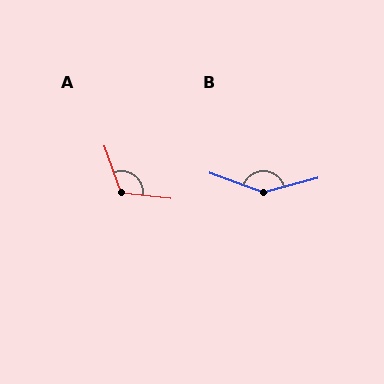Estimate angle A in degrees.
Approximately 116 degrees.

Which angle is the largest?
B, at approximately 145 degrees.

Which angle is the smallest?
A, at approximately 116 degrees.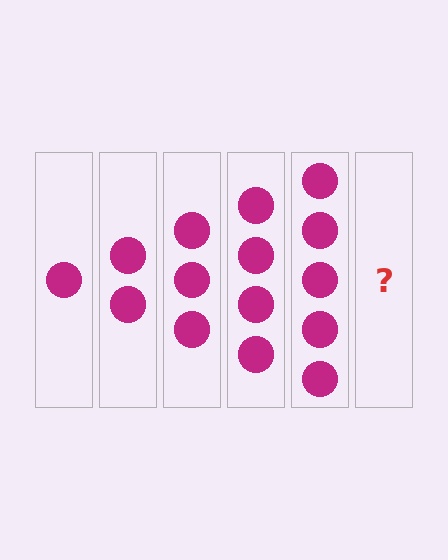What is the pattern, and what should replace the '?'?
The pattern is that each step adds one more circle. The '?' should be 6 circles.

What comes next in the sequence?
The next element should be 6 circles.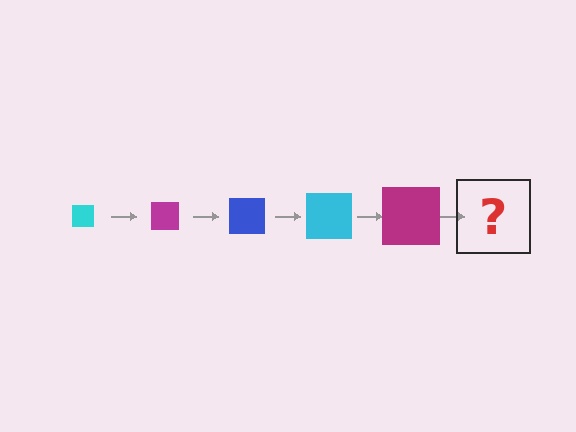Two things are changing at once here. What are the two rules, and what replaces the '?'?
The two rules are that the square grows larger each step and the color cycles through cyan, magenta, and blue. The '?' should be a blue square, larger than the previous one.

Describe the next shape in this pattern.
It should be a blue square, larger than the previous one.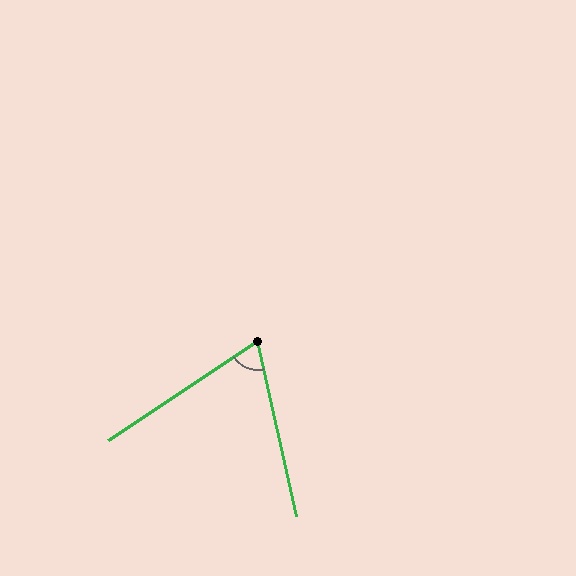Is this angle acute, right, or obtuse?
It is acute.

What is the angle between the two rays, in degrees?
Approximately 69 degrees.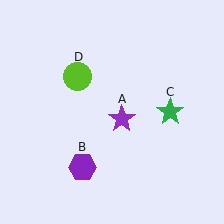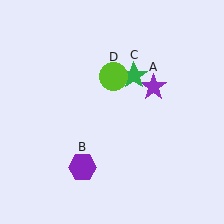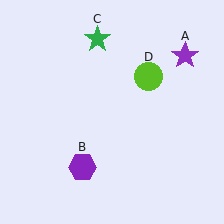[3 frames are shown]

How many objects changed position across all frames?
3 objects changed position: purple star (object A), green star (object C), lime circle (object D).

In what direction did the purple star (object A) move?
The purple star (object A) moved up and to the right.